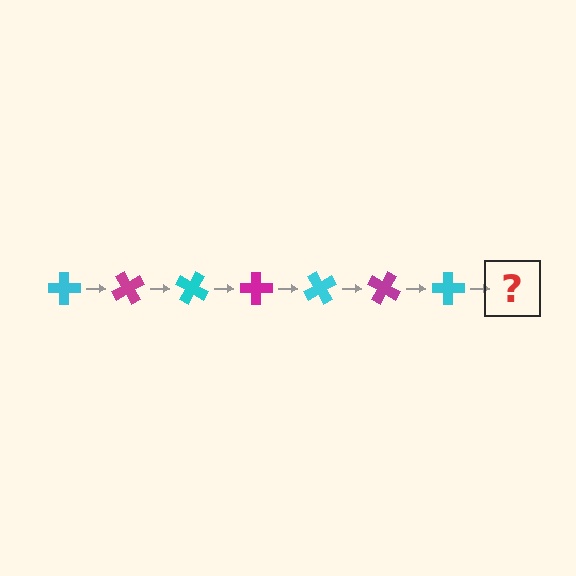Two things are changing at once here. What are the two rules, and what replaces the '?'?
The two rules are that it rotates 60 degrees each step and the color cycles through cyan and magenta. The '?' should be a magenta cross, rotated 420 degrees from the start.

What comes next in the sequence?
The next element should be a magenta cross, rotated 420 degrees from the start.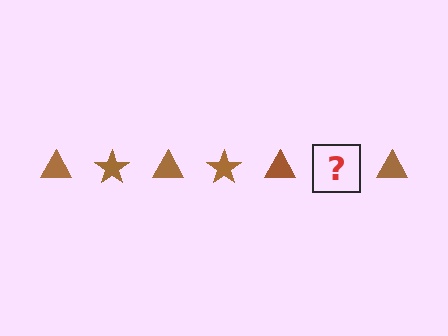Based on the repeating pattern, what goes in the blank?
The blank should be a brown star.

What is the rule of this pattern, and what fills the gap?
The rule is that the pattern cycles through triangle, star shapes in brown. The gap should be filled with a brown star.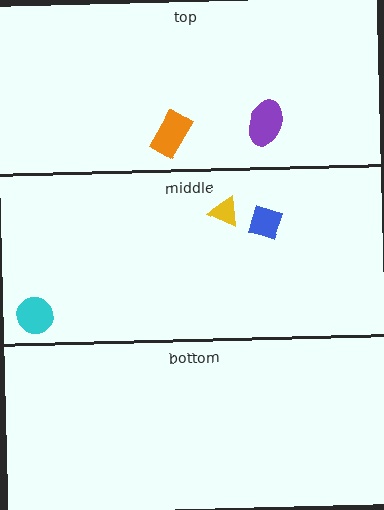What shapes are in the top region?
The orange rectangle, the purple ellipse.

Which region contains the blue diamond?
The middle region.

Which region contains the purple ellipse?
The top region.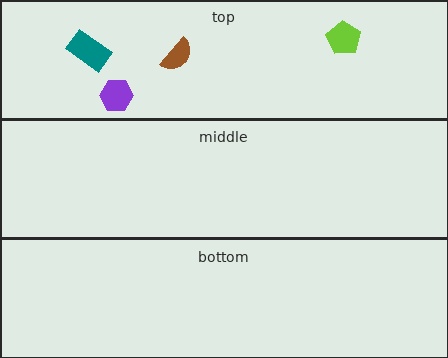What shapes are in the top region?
The purple hexagon, the lime pentagon, the brown semicircle, the teal rectangle.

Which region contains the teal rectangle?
The top region.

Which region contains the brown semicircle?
The top region.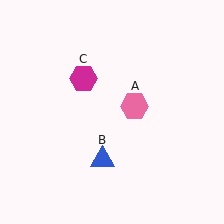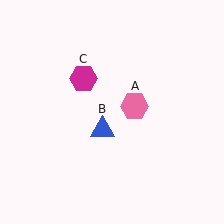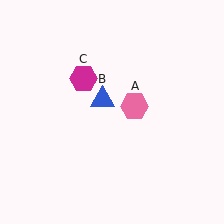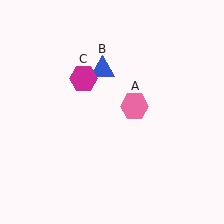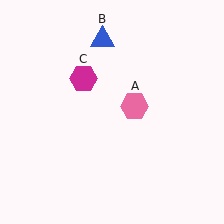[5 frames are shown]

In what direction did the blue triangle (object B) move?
The blue triangle (object B) moved up.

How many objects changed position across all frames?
1 object changed position: blue triangle (object B).